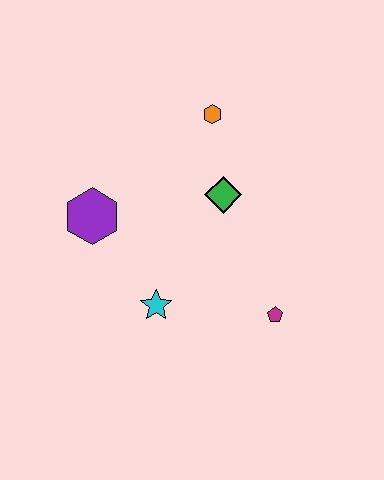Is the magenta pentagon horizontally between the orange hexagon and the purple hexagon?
No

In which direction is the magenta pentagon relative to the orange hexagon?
The magenta pentagon is below the orange hexagon.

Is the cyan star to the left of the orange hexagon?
Yes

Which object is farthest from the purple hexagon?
The magenta pentagon is farthest from the purple hexagon.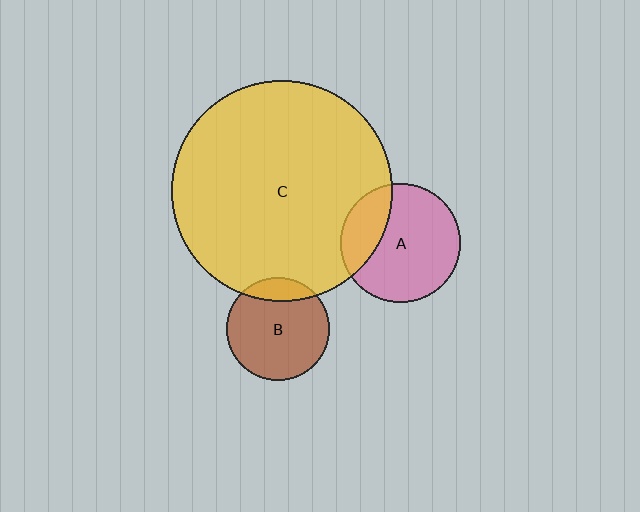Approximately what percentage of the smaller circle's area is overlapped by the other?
Approximately 25%.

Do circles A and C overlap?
Yes.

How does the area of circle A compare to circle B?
Approximately 1.4 times.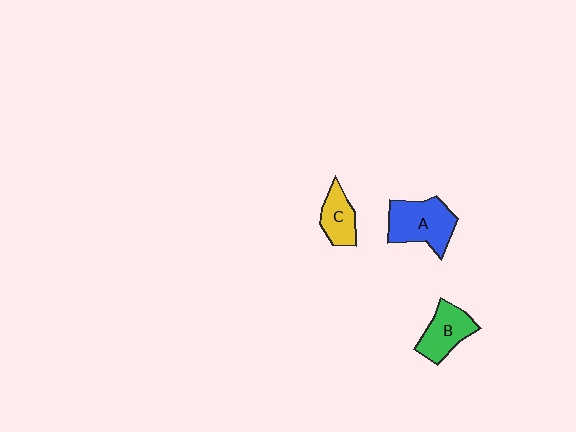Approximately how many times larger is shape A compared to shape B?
Approximately 1.3 times.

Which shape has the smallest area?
Shape C (yellow).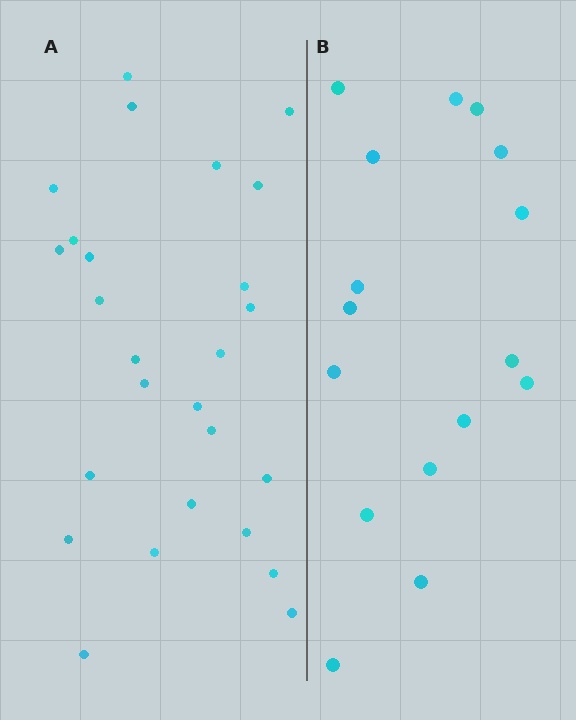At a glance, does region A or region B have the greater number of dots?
Region A (the left region) has more dots.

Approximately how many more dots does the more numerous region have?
Region A has roughly 10 or so more dots than region B.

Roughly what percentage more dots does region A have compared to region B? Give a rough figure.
About 60% more.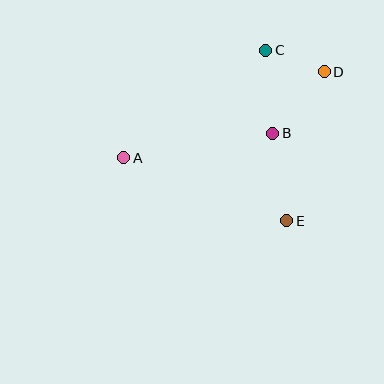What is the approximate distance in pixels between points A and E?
The distance between A and E is approximately 175 pixels.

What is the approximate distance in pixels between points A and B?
The distance between A and B is approximately 151 pixels.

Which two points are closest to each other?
Points C and D are closest to each other.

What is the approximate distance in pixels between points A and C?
The distance between A and C is approximately 178 pixels.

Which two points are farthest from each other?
Points A and D are farthest from each other.